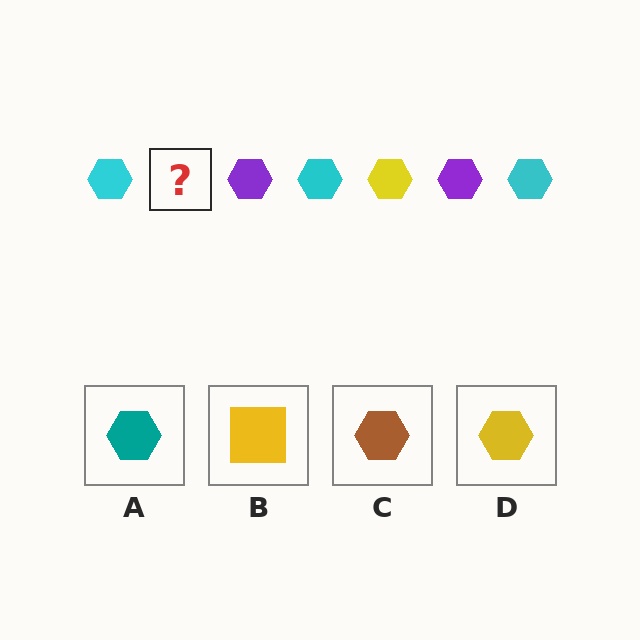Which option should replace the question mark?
Option D.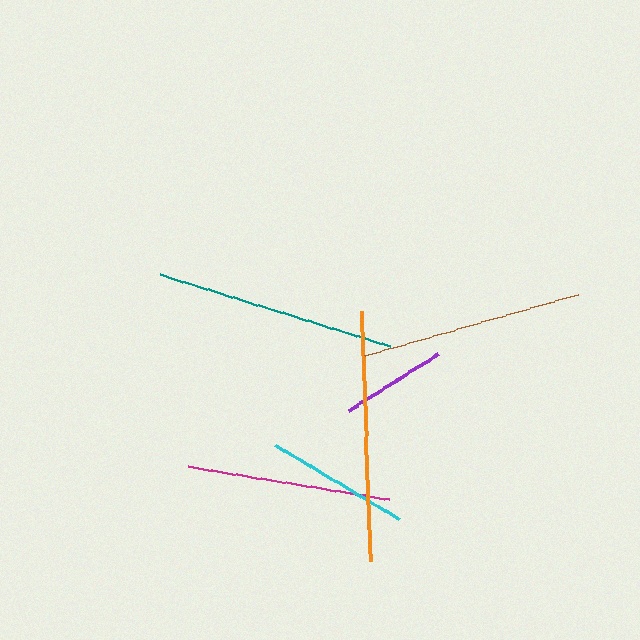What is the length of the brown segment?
The brown segment is approximately 222 pixels long.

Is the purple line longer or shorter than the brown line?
The brown line is longer than the purple line.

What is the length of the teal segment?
The teal segment is approximately 241 pixels long.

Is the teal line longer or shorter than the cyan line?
The teal line is longer than the cyan line.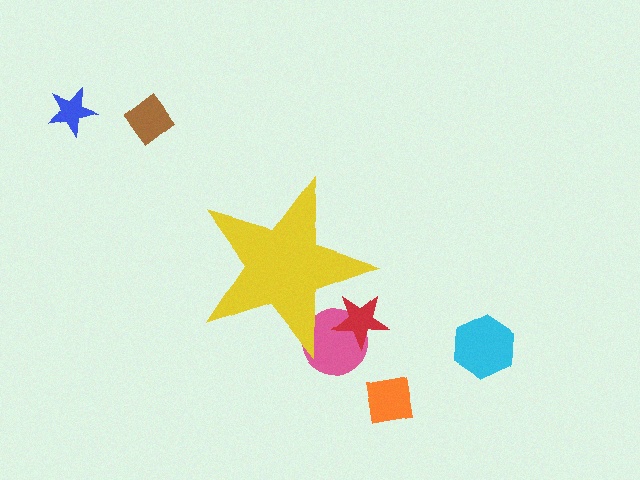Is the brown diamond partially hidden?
No, the brown diamond is fully visible.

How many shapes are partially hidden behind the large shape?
2 shapes are partially hidden.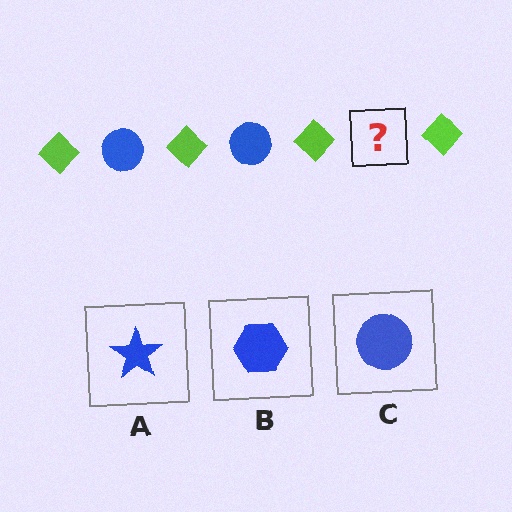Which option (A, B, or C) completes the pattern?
C.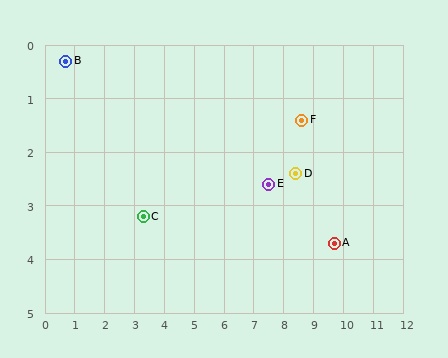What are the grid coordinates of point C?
Point C is at approximately (3.3, 3.2).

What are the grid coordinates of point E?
Point E is at approximately (7.5, 2.6).